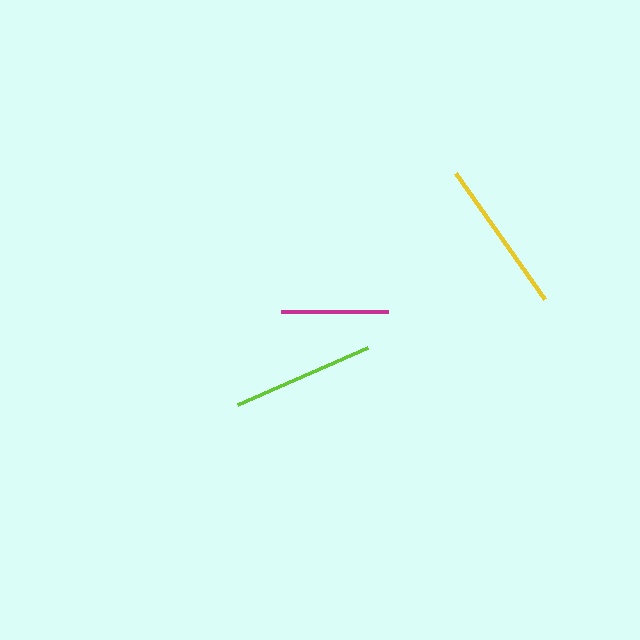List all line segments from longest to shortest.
From longest to shortest: yellow, lime, magenta.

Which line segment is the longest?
The yellow line is the longest at approximately 154 pixels.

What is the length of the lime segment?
The lime segment is approximately 142 pixels long.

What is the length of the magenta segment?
The magenta segment is approximately 107 pixels long.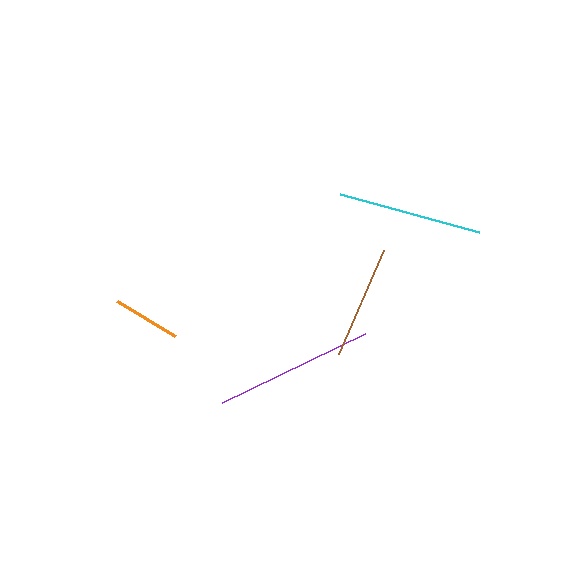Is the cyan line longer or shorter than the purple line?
The purple line is longer than the cyan line.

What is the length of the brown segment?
The brown segment is approximately 114 pixels long.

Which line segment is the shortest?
The orange line is the shortest at approximately 68 pixels.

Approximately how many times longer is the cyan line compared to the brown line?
The cyan line is approximately 1.3 times the length of the brown line.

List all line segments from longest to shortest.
From longest to shortest: purple, cyan, brown, orange.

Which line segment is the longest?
The purple line is the longest at approximately 159 pixels.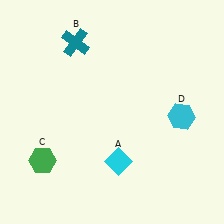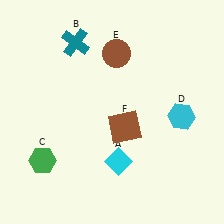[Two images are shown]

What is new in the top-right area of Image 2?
A brown circle (E) was added in the top-right area of Image 2.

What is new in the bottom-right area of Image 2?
A brown square (F) was added in the bottom-right area of Image 2.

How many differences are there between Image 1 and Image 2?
There are 2 differences between the two images.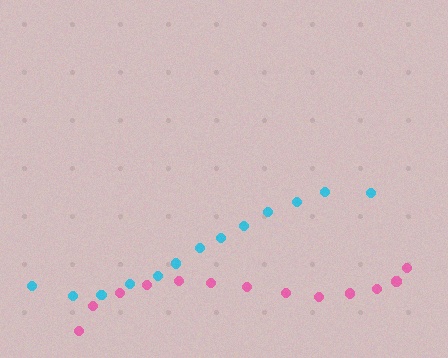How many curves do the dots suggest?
There are 2 distinct paths.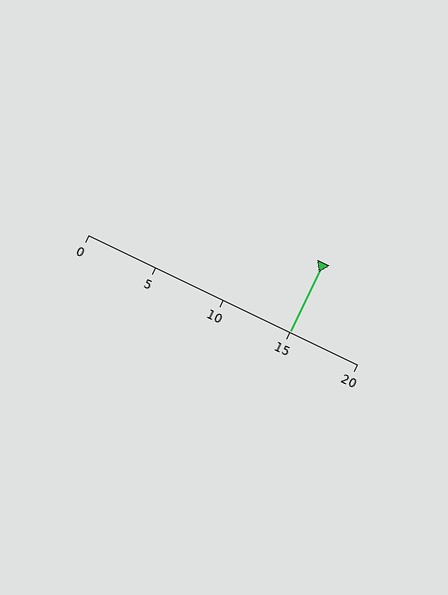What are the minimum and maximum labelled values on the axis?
The axis runs from 0 to 20.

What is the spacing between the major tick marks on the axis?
The major ticks are spaced 5 apart.